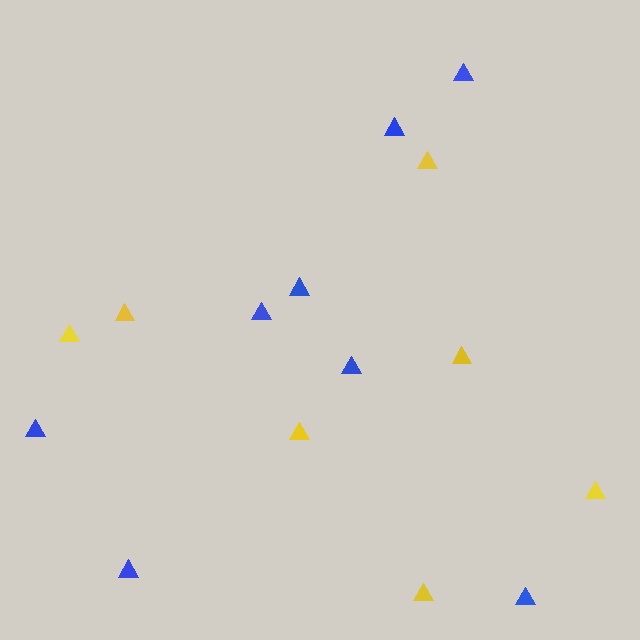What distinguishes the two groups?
There are 2 groups: one group of yellow triangles (7) and one group of blue triangles (8).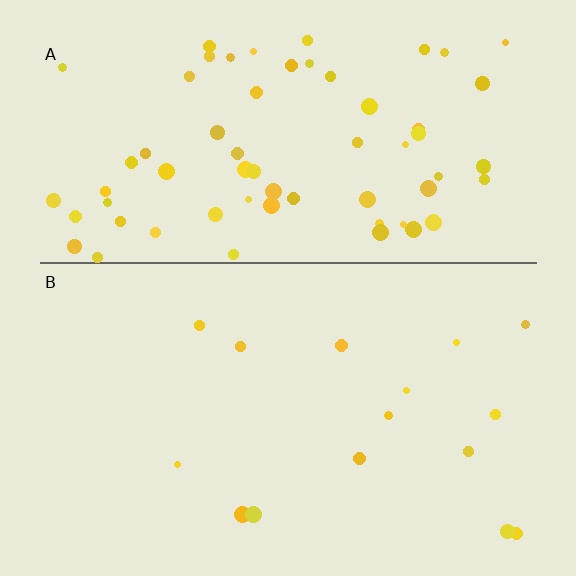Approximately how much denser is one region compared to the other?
Approximately 4.2× — region A over region B.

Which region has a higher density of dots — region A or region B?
A (the top).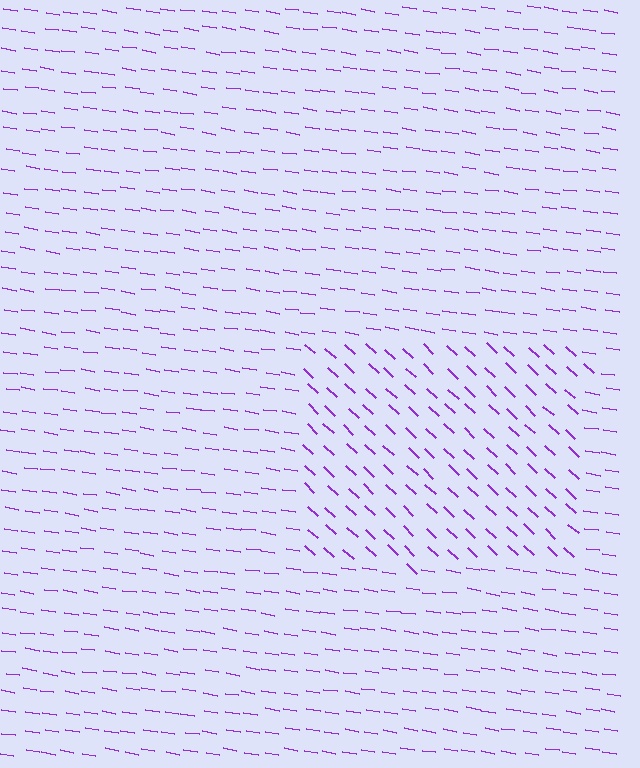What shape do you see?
I see a rectangle.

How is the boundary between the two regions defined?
The boundary is defined purely by a change in line orientation (approximately 34 degrees difference). All lines are the same color and thickness.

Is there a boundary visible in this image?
Yes, there is a texture boundary formed by a change in line orientation.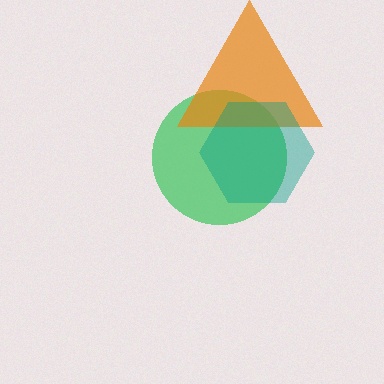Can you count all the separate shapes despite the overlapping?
Yes, there are 3 separate shapes.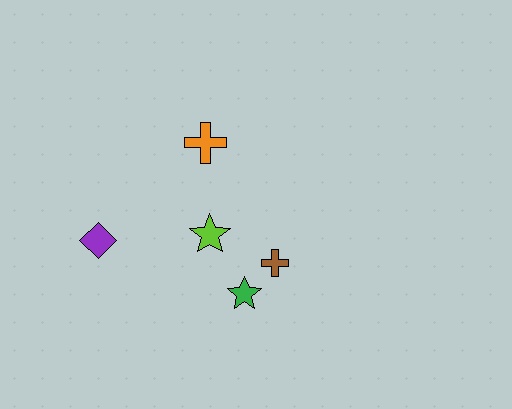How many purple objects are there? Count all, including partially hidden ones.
There is 1 purple object.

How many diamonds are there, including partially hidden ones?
There is 1 diamond.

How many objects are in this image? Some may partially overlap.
There are 5 objects.